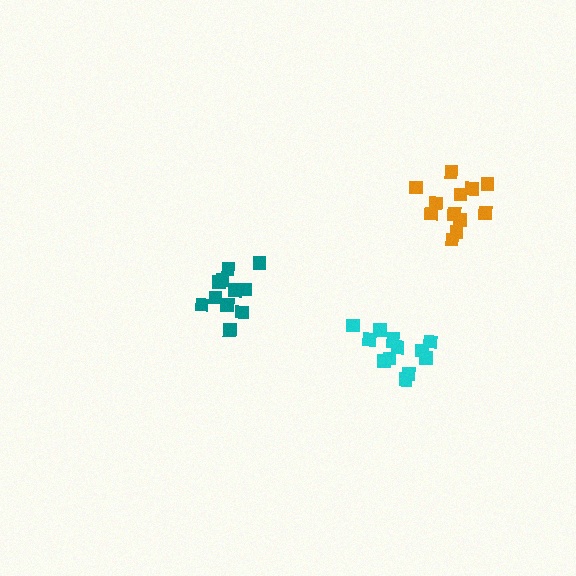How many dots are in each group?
Group 1: 12 dots, Group 2: 11 dots, Group 3: 13 dots (36 total).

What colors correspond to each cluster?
The clusters are colored: orange, teal, cyan.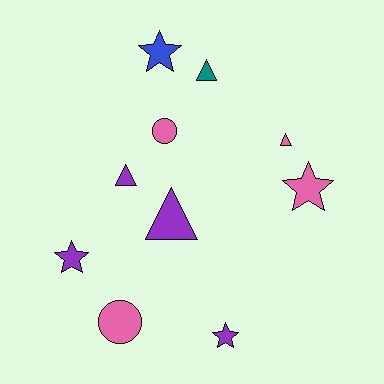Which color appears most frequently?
Pink, with 4 objects.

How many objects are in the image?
There are 10 objects.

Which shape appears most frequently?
Star, with 4 objects.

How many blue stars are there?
There is 1 blue star.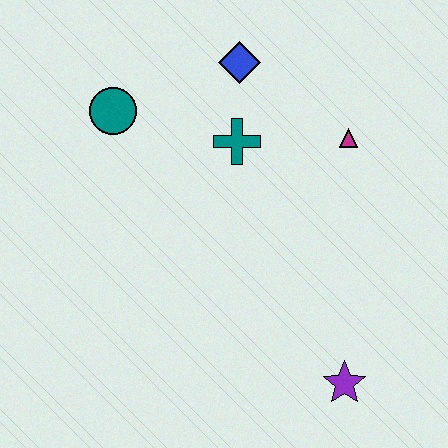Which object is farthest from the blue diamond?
The purple star is farthest from the blue diamond.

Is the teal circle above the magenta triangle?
Yes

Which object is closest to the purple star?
The magenta triangle is closest to the purple star.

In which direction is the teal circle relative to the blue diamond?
The teal circle is to the left of the blue diamond.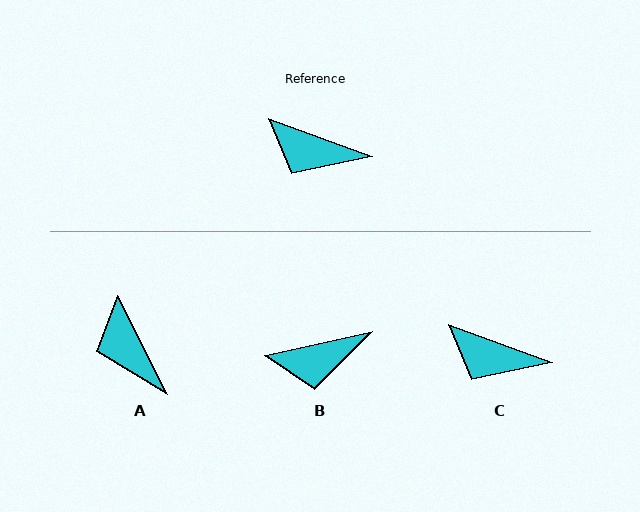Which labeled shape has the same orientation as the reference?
C.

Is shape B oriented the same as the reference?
No, it is off by about 33 degrees.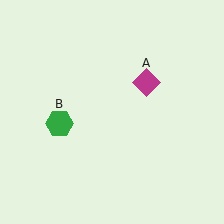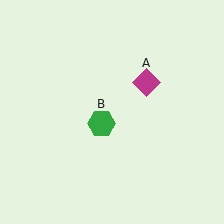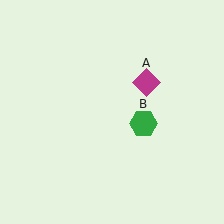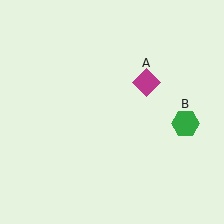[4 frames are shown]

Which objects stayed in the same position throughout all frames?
Magenta diamond (object A) remained stationary.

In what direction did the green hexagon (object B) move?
The green hexagon (object B) moved right.